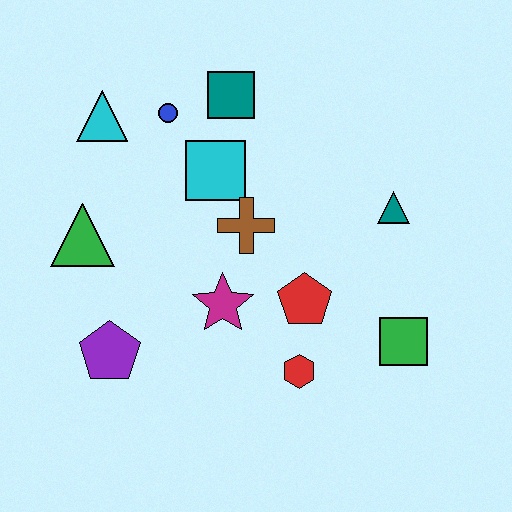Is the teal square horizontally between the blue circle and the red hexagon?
Yes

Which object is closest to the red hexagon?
The red pentagon is closest to the red hexagon.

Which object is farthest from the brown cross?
The green square is farthest from the brown cross.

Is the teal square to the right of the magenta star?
Yes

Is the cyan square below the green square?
No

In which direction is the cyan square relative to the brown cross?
The cyan square is above the brown cross.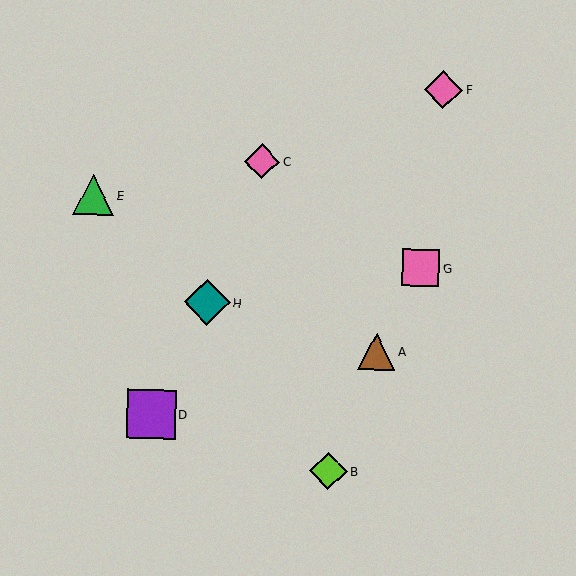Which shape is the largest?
The purple square (labeled D) is the largest.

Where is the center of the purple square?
The center of the purple square is at (151, 414).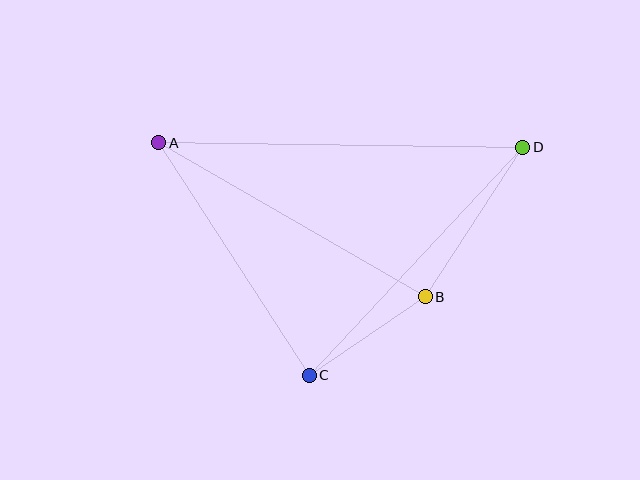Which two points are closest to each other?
Points B and C are closest to each other.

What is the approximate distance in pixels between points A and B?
The distance between A and B is approximately 308 pixels.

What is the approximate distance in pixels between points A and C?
The distance between A and C is approximately 277 pixels.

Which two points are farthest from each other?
Points A and D are farthest from each other.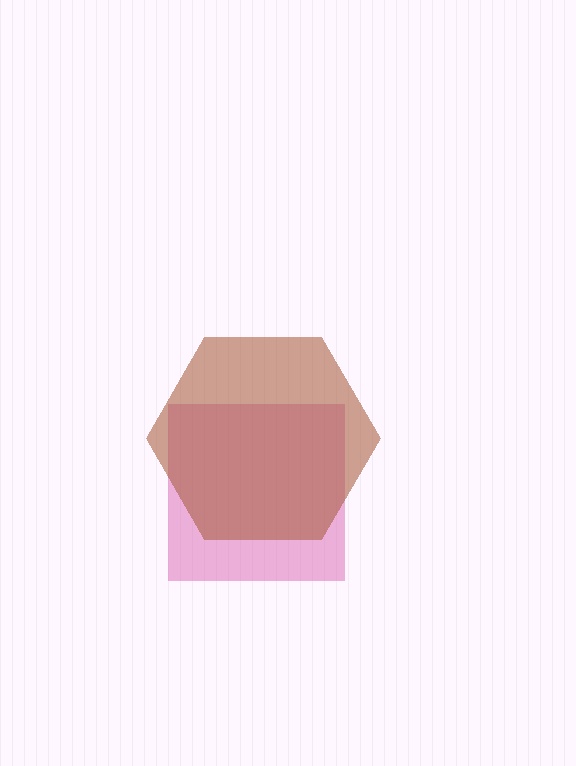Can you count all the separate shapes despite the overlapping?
Yes, there are 2 separate shapes.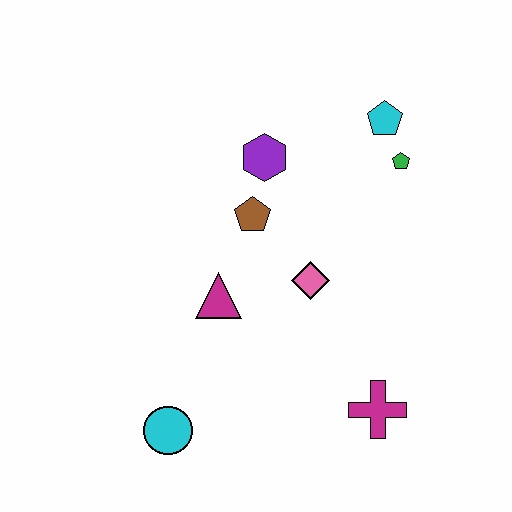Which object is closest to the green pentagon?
The cyan pentagon is closest to the green pentagon.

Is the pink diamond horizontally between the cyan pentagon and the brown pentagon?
Yes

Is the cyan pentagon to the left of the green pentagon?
Yes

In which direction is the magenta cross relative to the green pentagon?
The magenta cross is below the green pentagon.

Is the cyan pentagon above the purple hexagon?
Yes